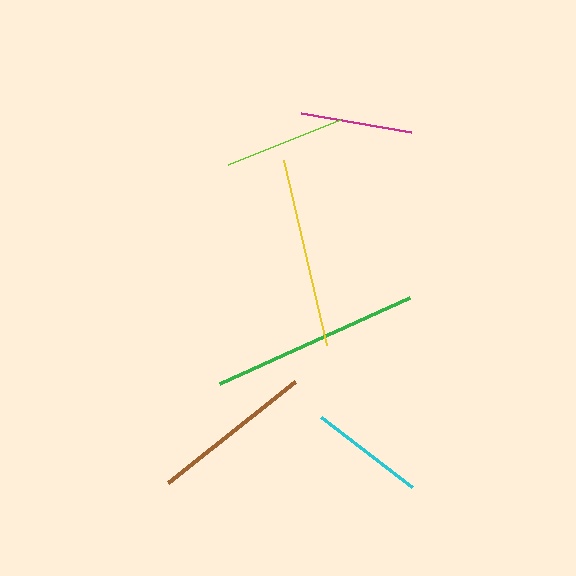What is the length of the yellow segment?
The yellow segment is approximately 190 pixels long.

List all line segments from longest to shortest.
From longest to shortest: green, yellow, brown, lime, cyan, magenta.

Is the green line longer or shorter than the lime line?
The green line is longer than the lime line.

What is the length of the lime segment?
The lime segment is approximately 120 pixels long.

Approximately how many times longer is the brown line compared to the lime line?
The brown line is approximately 1.4 times the length of the lime line.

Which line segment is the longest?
The green line is the longest at approximately 208 pixels.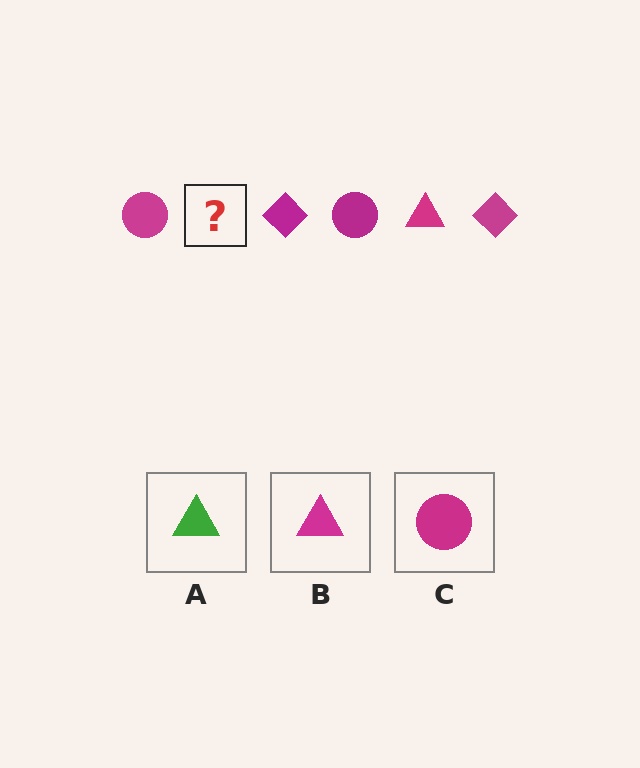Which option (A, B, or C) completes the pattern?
B.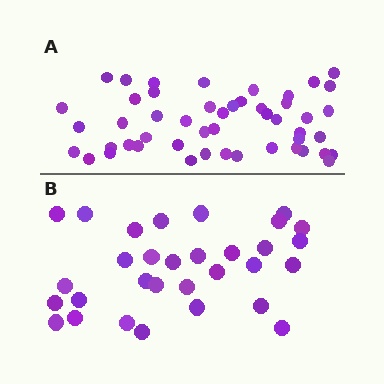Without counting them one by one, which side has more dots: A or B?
Region A (the top region) has more dots.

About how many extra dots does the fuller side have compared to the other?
Region A has approximately 20 more dots than region B.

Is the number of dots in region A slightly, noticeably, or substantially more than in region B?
Region A has substantially more. The ratio is roughly 1.6 to 1.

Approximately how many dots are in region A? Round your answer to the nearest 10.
About 50 dots. (The exact count is 49, which rounds to 50.)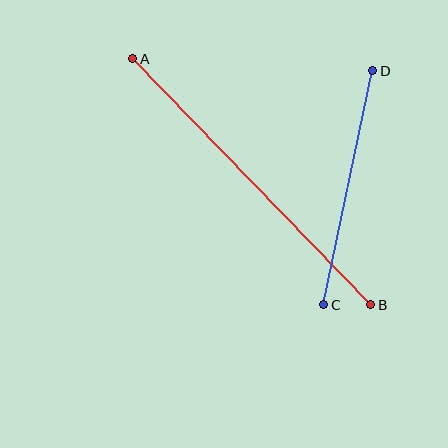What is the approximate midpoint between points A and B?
The midpoint is at approximately (252, 182) pixels.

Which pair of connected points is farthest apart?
Points A and B are farthest apart.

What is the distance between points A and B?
The distance is approximately 342 pixels.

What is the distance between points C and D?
The distance is approximately 240 pixels.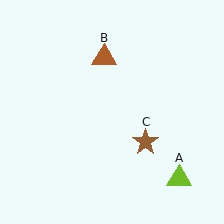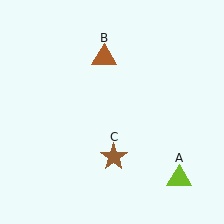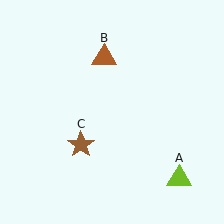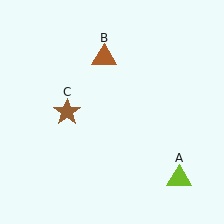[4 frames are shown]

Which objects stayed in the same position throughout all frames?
Lime triangle (object A) and brown triangle (object B) remained stationary.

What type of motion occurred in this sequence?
The brown star (object C) rotated clockwise around the center of the scene.